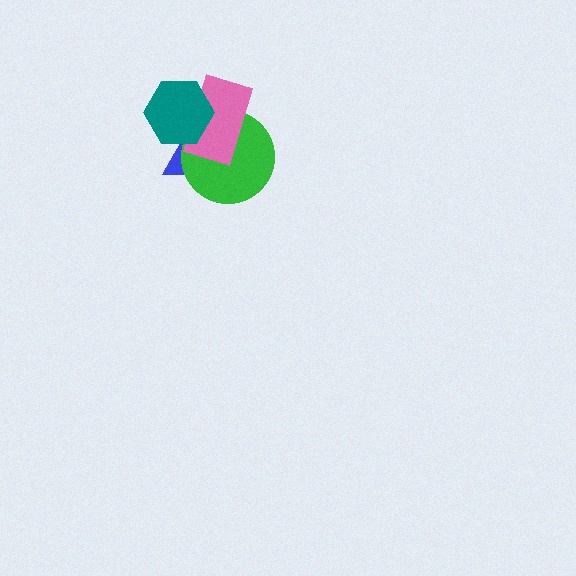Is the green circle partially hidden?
Yes, it is partially covered by another shape.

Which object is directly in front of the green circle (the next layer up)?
The pink rectangle is directly in front of the green circle.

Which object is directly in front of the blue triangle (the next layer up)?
The green circle is directly in front of the blue triangle.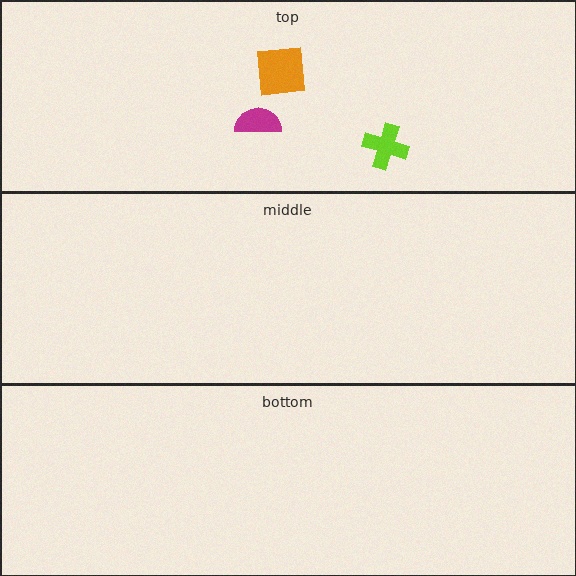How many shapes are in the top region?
3.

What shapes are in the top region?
The magenta semicircle, the lime cross, the orange square.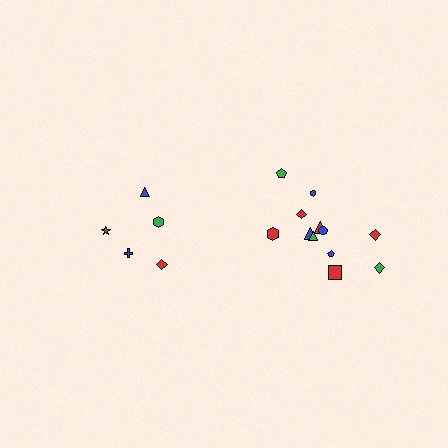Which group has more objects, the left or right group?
The right group.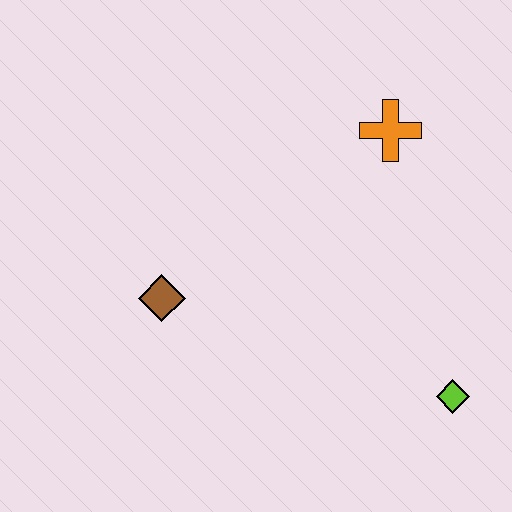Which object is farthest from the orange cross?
The brown diamond is farthest from the orange cross.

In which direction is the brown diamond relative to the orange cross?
The brown diamond is to the left of the orange cross.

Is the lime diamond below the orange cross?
Yes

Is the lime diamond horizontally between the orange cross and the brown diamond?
No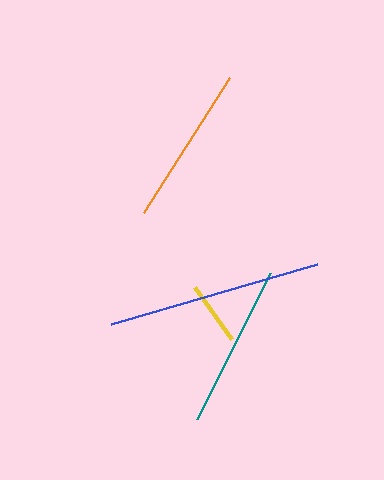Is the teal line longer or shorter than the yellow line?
The teal line is longer than the yellow line.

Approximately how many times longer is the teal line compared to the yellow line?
The teal line is approximately 2.6 times the length of the yellow line.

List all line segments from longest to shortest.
From longest to shortest: blue, teal, orange, yellow.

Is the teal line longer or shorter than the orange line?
The teal line is longer than the orange line.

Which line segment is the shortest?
The yellow line is the shortest at approximately 64 pixels.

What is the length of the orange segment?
The orange segment is approximately 160 pixels long.